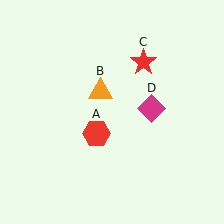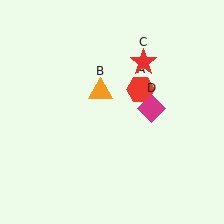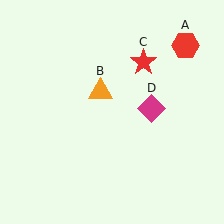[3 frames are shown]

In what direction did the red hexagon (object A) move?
The red hexagon (object A) moved up and to the right.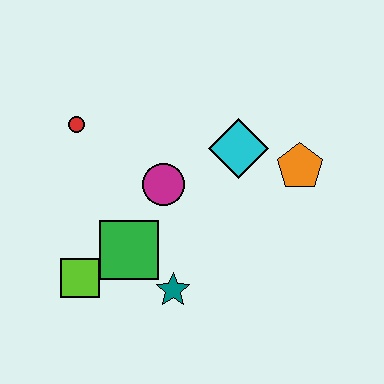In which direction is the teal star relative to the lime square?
The teal star is to the right of the lime square.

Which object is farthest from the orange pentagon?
The lime square is farthest from the orange pentagon.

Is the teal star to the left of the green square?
No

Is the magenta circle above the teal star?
Yes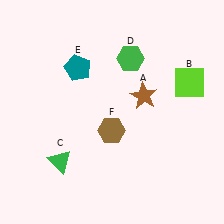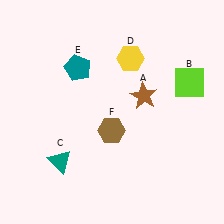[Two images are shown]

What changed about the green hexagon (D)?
In Image 1, D is green. In Image 2, it changed to yellow.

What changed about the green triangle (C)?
In Image 1, C is green. In Image 2, it changed to teal.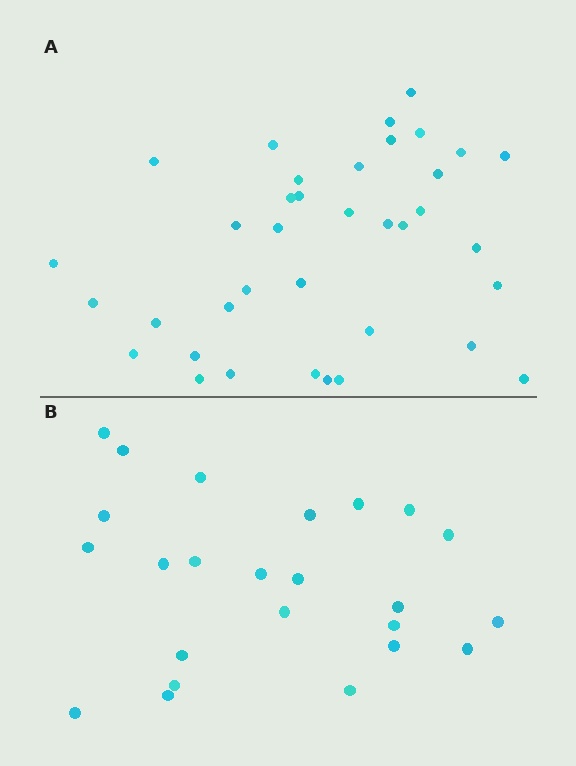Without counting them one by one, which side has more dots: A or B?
Region A (the top region) has more dots.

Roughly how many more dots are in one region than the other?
Region A has approximately 15 more dots than region B.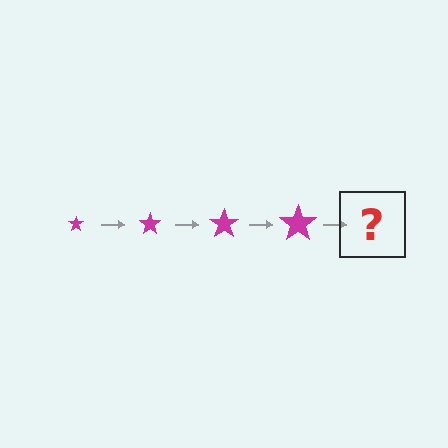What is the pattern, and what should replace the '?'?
The pattern is that the star gets progressively larger each step. The '?' should be a magenta star, larger than the previous one.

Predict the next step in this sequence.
The next step is a magenta star, larger than the previous one.